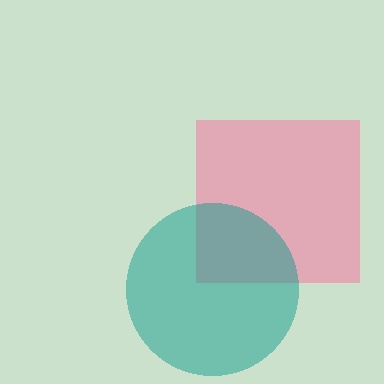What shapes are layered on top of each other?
The layered shapes are: a pink square, a teal circle.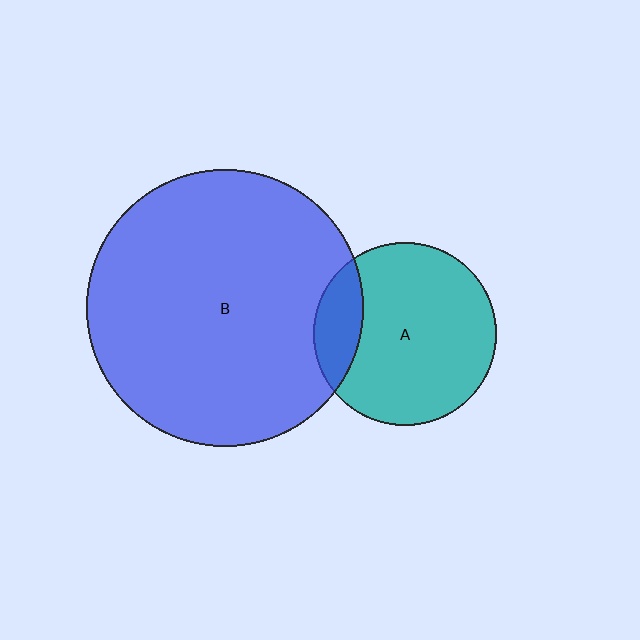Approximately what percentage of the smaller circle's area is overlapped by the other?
Approximately 15%.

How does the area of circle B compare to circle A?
Approximately 2.3 times.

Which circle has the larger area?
Circle B (blue).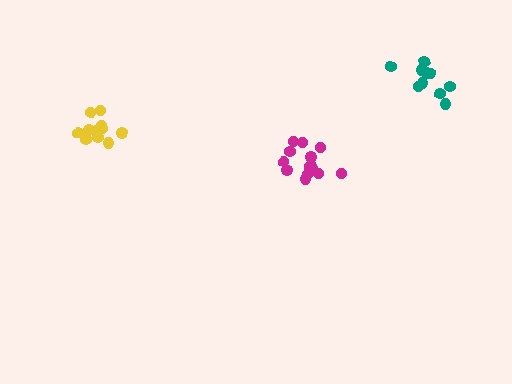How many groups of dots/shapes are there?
There are 3 groups.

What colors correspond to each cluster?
The clusters are colored: magenta, teal, yellow.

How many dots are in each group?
Group 1: 14 dots, Group 2: 10 dots, Group 3: 11 dots (35 total).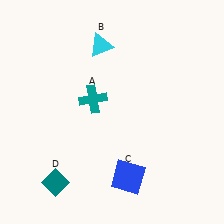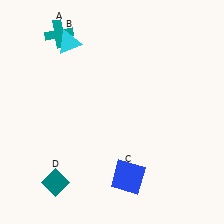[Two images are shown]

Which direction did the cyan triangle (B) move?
The cyan triangle (B) moved left.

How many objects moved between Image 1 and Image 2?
2 objects moved between the two images.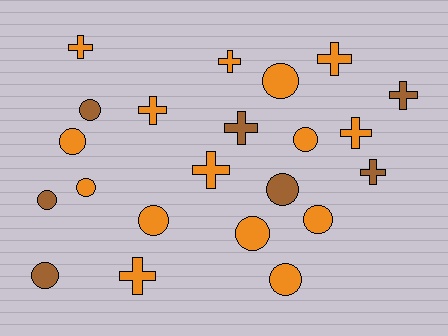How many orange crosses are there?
There are 7 orange crosses.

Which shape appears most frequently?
Circle, with 12 objects.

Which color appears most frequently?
Orange, with 15 objects.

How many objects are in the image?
There are 22 objects.